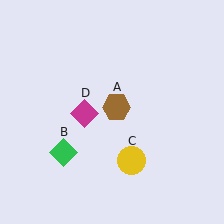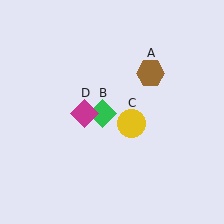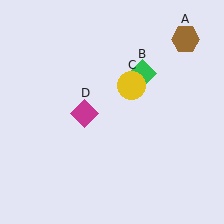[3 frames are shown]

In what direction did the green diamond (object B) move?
The green diamond (object B) moved up and to the right.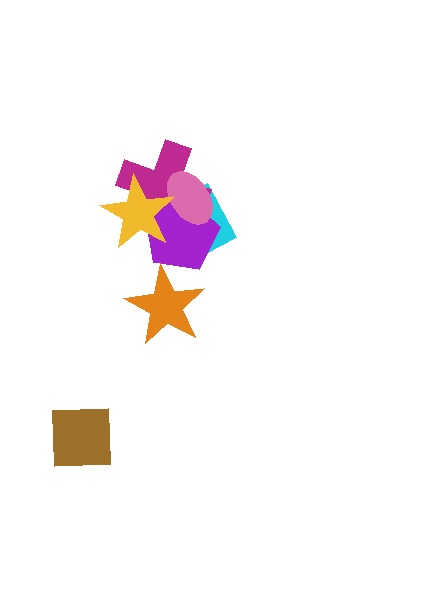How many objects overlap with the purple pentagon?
5 objects overlap with the purple pentagon.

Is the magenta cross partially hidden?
Yes, it is partially covered by another shape.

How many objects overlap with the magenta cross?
4 objects overlap with the magenta cross.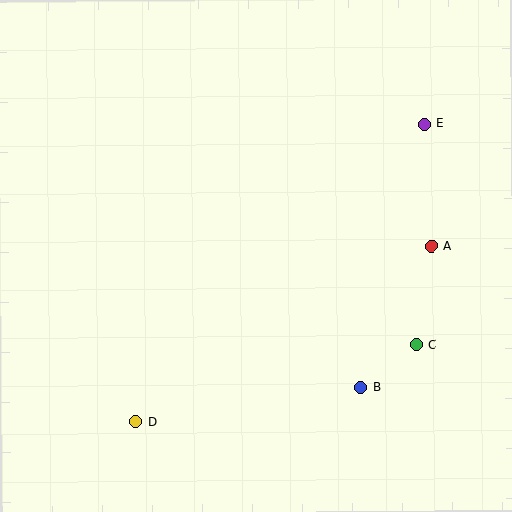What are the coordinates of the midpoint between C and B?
The midpoint between C and B is at (388, 366).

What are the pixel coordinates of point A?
Point A is at (431, 246).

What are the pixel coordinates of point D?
Point D is at (136, 422).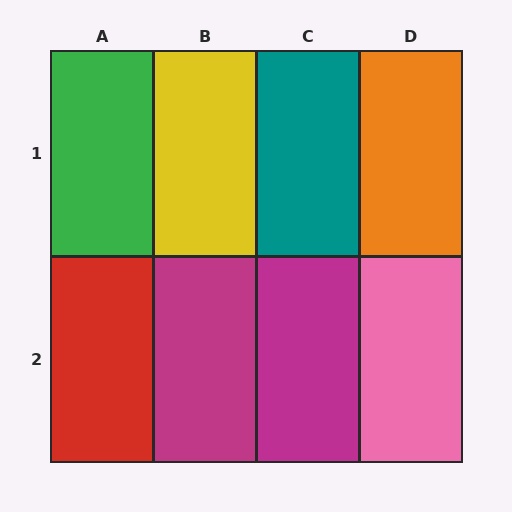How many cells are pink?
1 cell is pink.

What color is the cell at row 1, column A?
Green.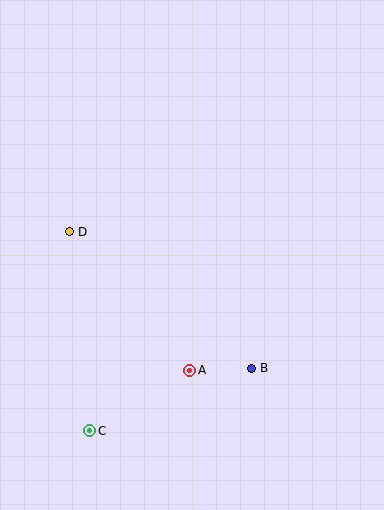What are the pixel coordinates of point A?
Point A is at (190, 370).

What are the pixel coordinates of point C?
Point C is at (90, 431).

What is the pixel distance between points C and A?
The distance between C and A is 117 pixels.